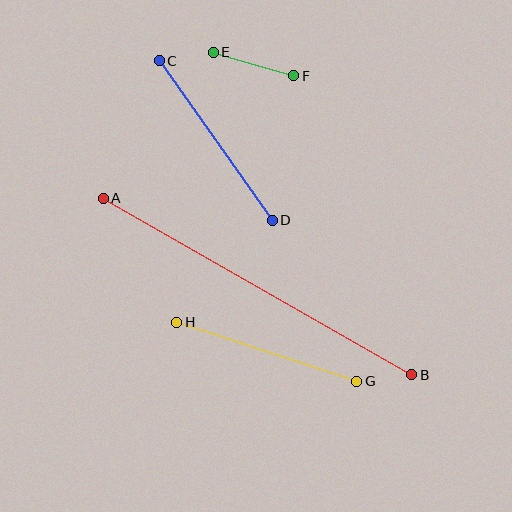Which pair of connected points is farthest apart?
Points A and B are farthest apart.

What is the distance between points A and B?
The distance is approximately 355 pixels.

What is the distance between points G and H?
The distance is approximately 190 pixels.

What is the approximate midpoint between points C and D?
The midpoint is at approximately (216, 141) pixels.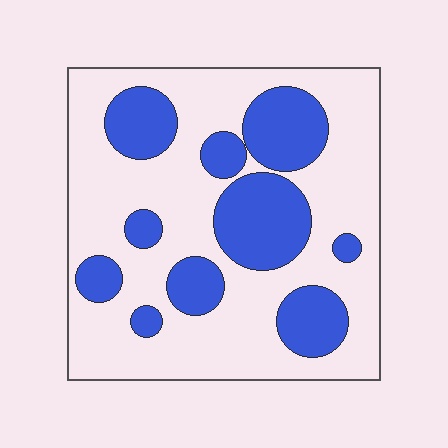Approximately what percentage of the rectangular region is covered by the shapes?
Approximately 30%.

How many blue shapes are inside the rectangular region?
10.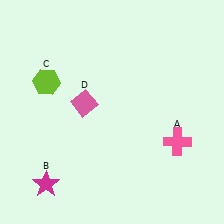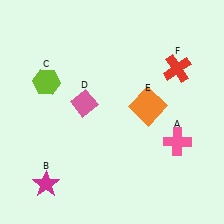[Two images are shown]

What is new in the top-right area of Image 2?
A red cross (F) was added in the top-right area of Image 2.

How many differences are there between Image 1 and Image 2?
There are 2 differences between the two images.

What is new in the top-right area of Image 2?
An orange square (E) was added in the top-right area of Image 2.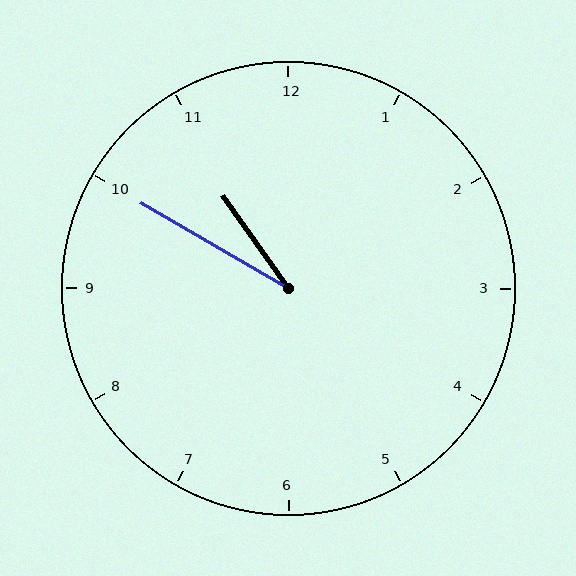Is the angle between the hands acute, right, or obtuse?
It is acute.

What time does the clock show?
10:50.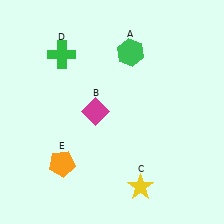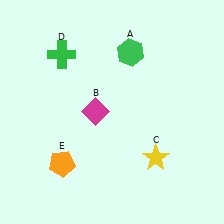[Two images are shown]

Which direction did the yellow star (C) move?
The yellow star (C) moved up.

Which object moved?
The yellow star (C) moved up.